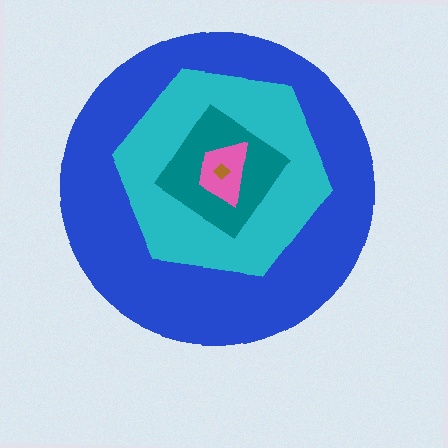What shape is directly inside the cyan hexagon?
The teal diamond.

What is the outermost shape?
The blue circle.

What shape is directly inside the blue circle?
The cyan hexagon.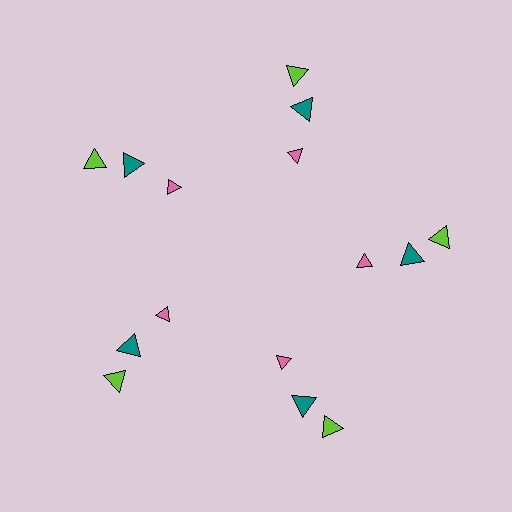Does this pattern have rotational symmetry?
Yes, this pattern has 5-fold rotational symmetry. It looks the same after rotating 72 degrees around the center.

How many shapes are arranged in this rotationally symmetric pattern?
There are 15 shapes, arranged in 5 groups of 3.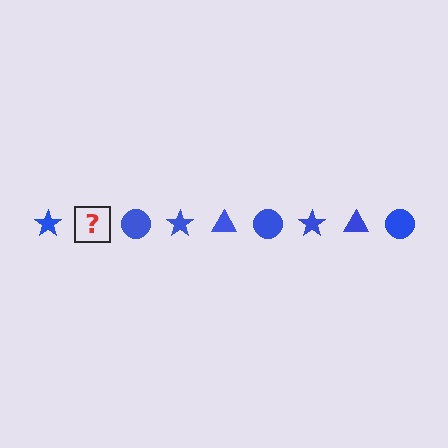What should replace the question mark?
The question mark should be replaced with a blue triangle.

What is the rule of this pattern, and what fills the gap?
The rule is that the pattern cycles through star, triangle, circle shapes in blue. The gap should be filled with a blue triangle.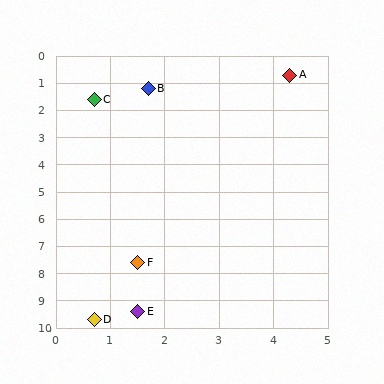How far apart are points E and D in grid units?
Points E and D are about 0.9 grid units apart.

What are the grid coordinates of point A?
Point A is at approximately (4.3, 0.7).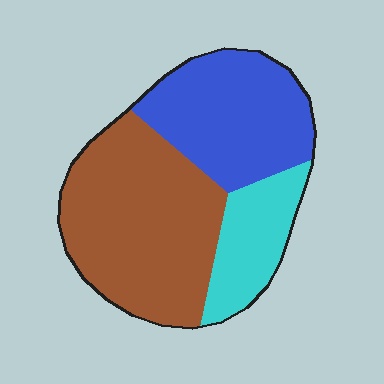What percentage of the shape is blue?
Blue takes up between a quarter and a half of the shape.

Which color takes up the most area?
Brown, at roughly 50%.